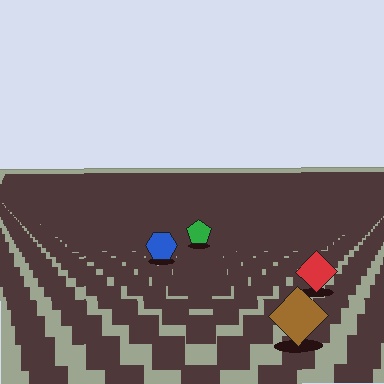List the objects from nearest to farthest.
From nearest to farthest: the brown diamond, the red diamond, the blue hexagon, the green pentagon.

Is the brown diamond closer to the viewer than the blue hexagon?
Yes. The brown diamond is closer — you can tell from the texture gradient: the ground texture is coarser near it.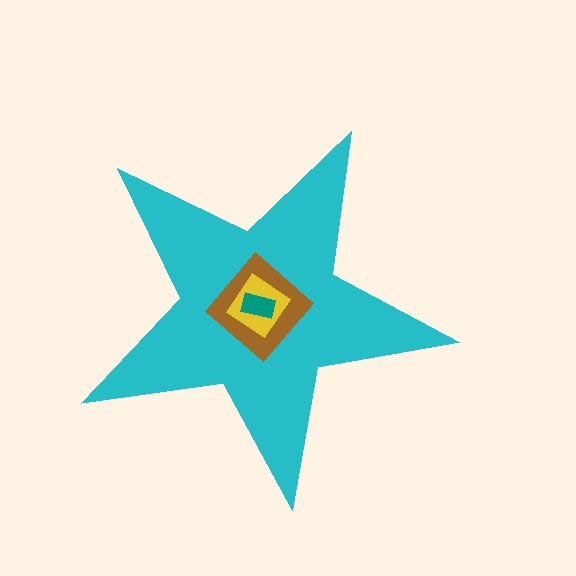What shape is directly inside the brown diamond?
The yellow diamond.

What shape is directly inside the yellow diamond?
The teal rectangle.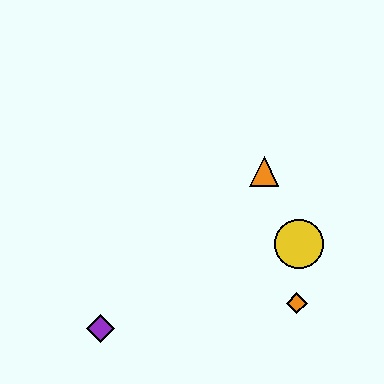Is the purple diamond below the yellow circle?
Yes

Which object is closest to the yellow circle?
The orange diamond is closest to the yellow circle.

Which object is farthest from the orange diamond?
The purple diamond is farthest from the orange diamond.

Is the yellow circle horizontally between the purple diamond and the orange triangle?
No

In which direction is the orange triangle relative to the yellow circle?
The orange triangle is above the yellow circle.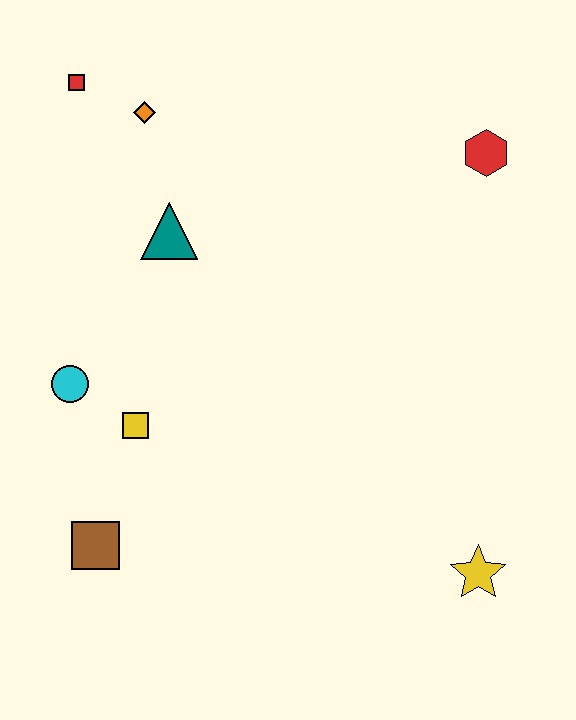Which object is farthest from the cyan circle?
The red hexagon is farthest from the cyan circle.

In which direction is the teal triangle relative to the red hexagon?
The teal triangle is to the left of the red hexagon.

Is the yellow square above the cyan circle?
No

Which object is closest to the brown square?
The yellow square is closest to the brown square.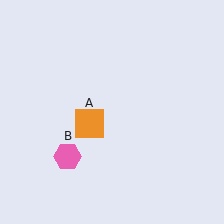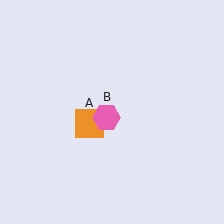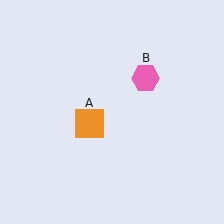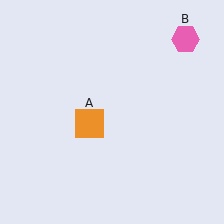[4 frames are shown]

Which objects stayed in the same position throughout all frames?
Orange square (object A) remained stationary.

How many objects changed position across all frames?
1 object changed position: pink hexagon (object B).